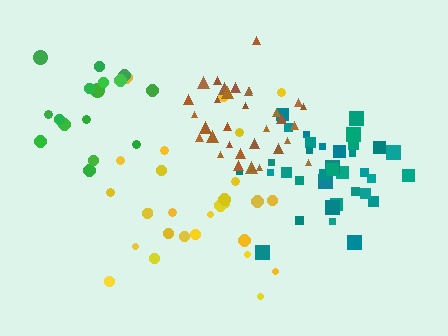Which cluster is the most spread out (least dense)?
Yellow.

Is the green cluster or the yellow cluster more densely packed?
Green.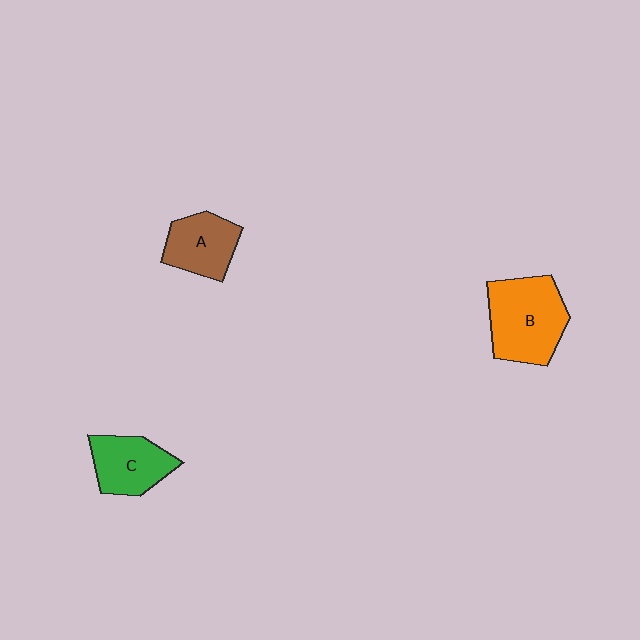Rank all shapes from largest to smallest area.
From largest to smallest: B (orange), C (green), A (brown).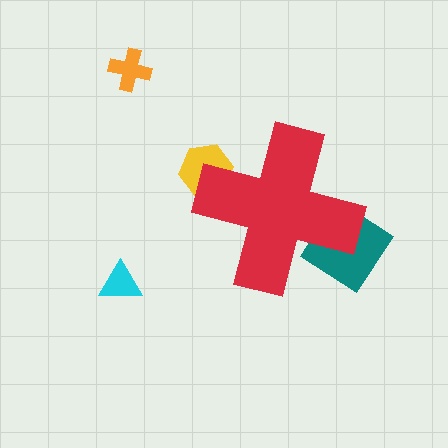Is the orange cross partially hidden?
No, the orange cross is fully visible.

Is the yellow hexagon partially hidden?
Yes, the yellow hexagon is partially hidden behind the red cross.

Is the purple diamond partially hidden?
Yes, the purple diamond is partially hidden behind the red cross.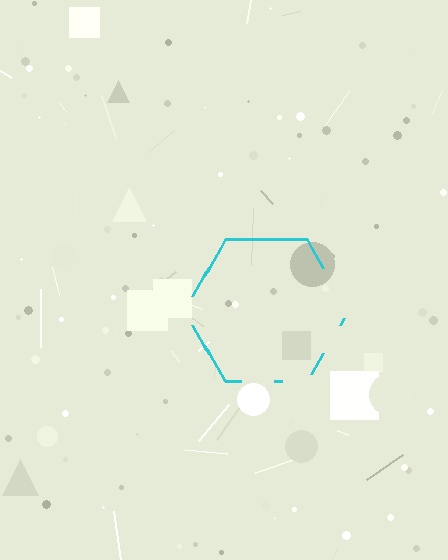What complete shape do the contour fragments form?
The contour fragments form a hexagon.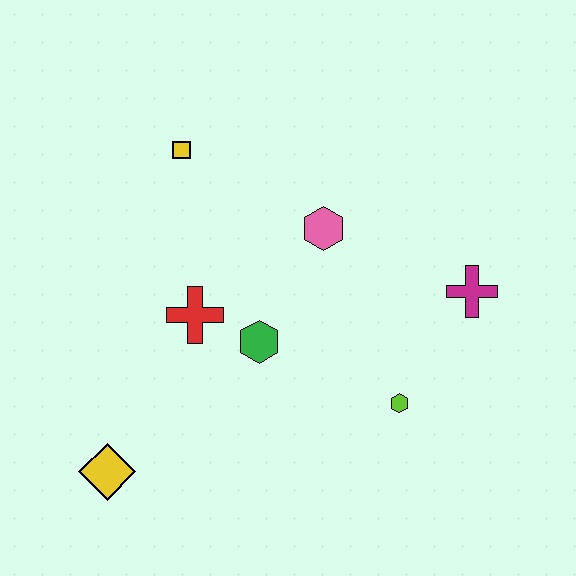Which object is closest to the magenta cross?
The lime hexagon is closest to the magenta cross.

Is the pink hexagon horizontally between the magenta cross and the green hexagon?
Yes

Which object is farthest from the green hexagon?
The magenta cross is farthest from the green hexagon.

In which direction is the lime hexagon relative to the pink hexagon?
The lime hexagon is below the pink hexagon.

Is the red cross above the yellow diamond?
Yes